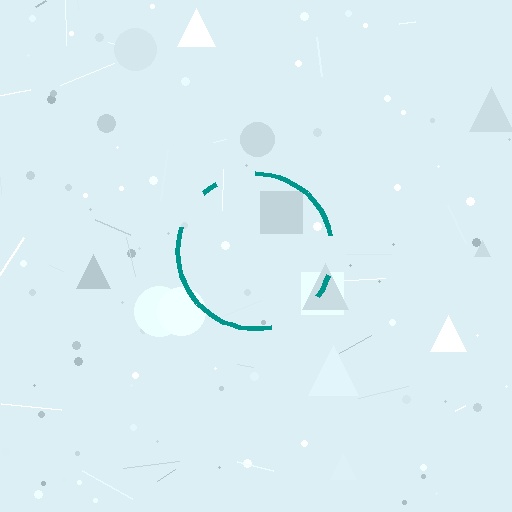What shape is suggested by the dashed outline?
The dashed outline suggests a circle.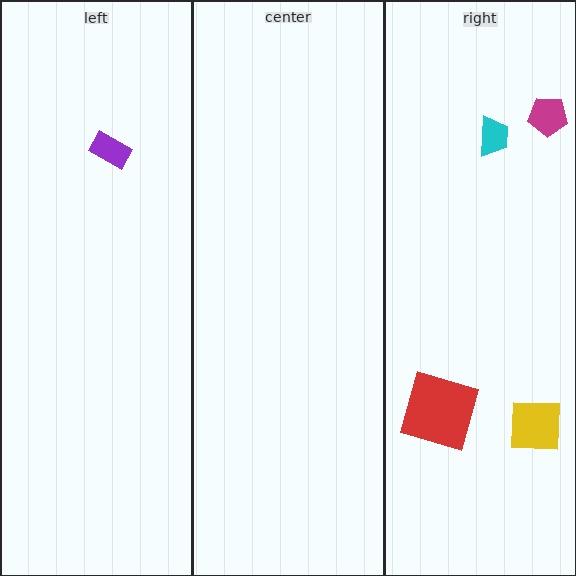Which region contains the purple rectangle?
The left region.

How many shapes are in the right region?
4.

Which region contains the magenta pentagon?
The right region.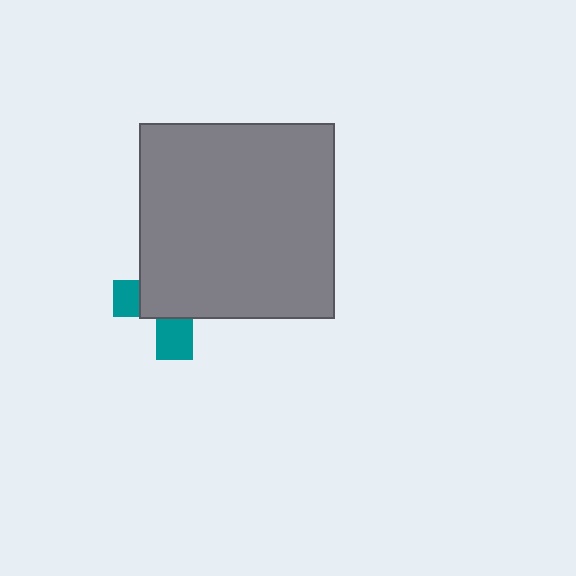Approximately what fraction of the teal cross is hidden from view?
Roughly 68% of the teal cross is hidden behind the gray square.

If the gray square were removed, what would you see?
You would see the complete teal cross.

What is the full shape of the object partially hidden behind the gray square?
The partially hidden object is a teal cross.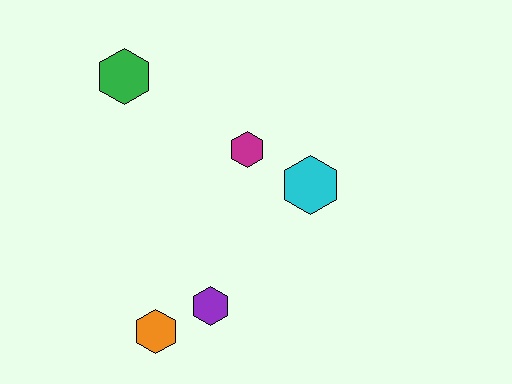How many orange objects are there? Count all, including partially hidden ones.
There is 1 orange object.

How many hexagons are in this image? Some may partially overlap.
There are 5 hexagons.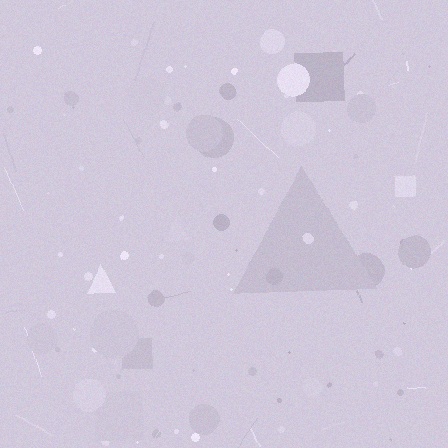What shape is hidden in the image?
A triangle is hidden in the image.